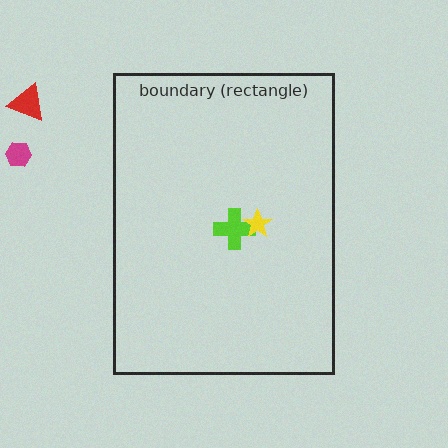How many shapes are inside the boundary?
2 inside, 2 outside.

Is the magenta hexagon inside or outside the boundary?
Outside.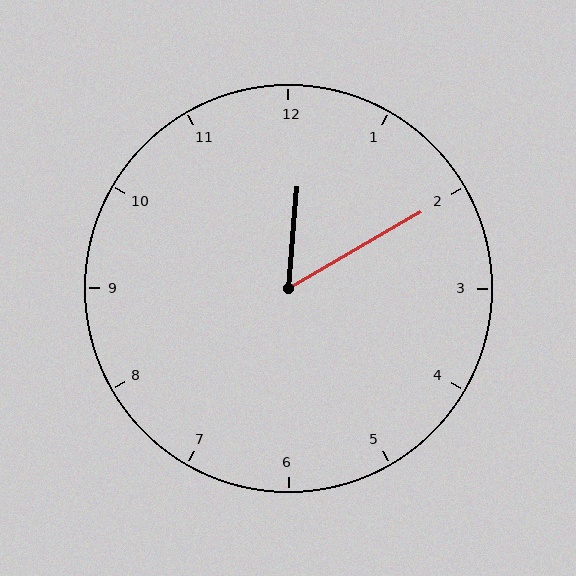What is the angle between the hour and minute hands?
Approximately 55 degrees.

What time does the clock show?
12:10.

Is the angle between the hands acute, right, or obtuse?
It is acute.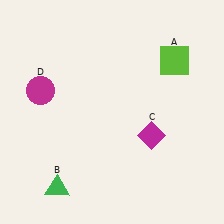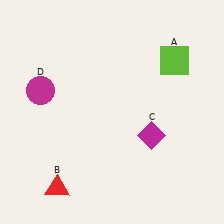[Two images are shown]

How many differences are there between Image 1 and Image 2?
There is 1 difference between the two images.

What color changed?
The triangle (B) changed from green in Image 1 to red in Image 2.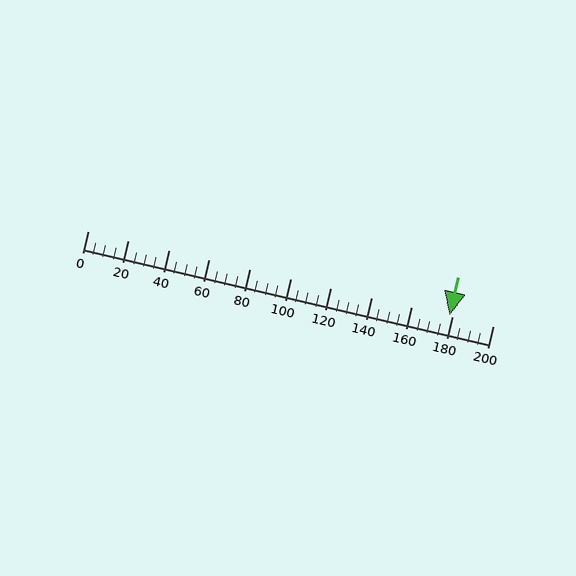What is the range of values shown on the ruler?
The ruler shows values from 0 to 200.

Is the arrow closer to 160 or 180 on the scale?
The arrow is closer to 180.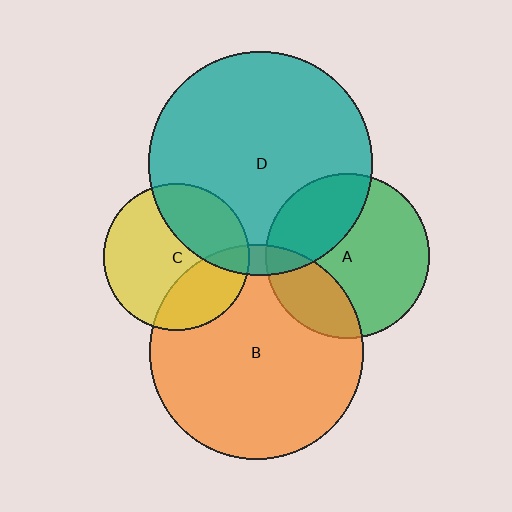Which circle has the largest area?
Circle D (teal).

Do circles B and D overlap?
Yes.